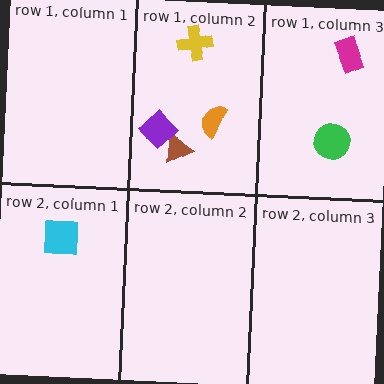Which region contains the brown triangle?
The row 1, column 2 region.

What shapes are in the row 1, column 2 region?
The brown triangle, the yellow cross, the orange semicircle, the purple diamond.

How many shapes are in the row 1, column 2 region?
4.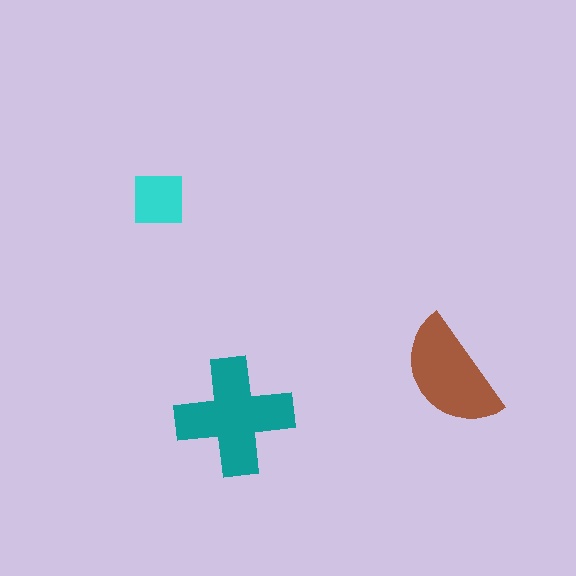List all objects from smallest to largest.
The cyan square, the brown semicircle, the teal cross.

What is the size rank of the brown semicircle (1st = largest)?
2nd.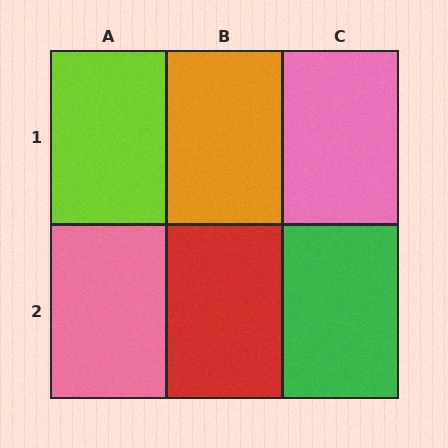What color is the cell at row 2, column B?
Red.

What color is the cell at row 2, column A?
Pink.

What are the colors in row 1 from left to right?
Lime, orange, pink.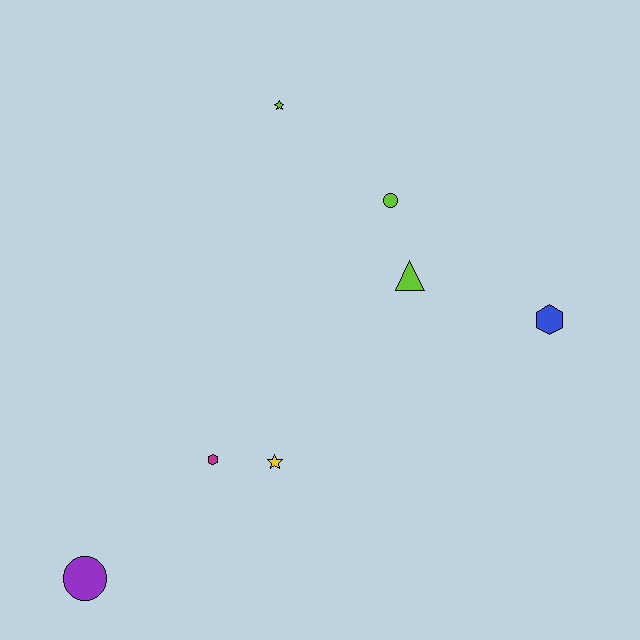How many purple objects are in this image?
There is 1 purple object.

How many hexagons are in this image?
There are 2 hexagons.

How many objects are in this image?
There are 7 objects.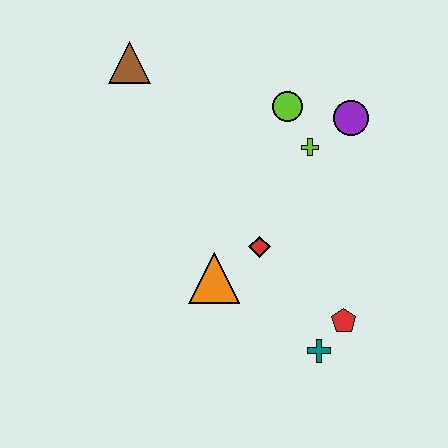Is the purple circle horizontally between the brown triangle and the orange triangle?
No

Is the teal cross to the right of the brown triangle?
Yes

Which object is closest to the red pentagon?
The teal cross is closest to the red pentagon.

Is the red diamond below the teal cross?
No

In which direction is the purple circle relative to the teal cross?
The purple circle is above the teal cross.